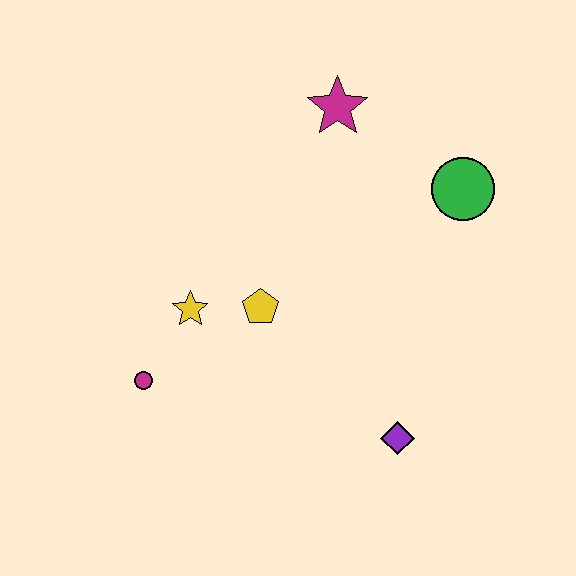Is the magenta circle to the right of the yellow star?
No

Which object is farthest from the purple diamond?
The magenta star is farthest from the purple diamond.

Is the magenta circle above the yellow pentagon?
No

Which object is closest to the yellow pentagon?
The yellow star is closest to the yellow pentagon.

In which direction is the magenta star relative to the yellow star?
The magenta star is above the yellow star.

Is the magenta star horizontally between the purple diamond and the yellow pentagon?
Yes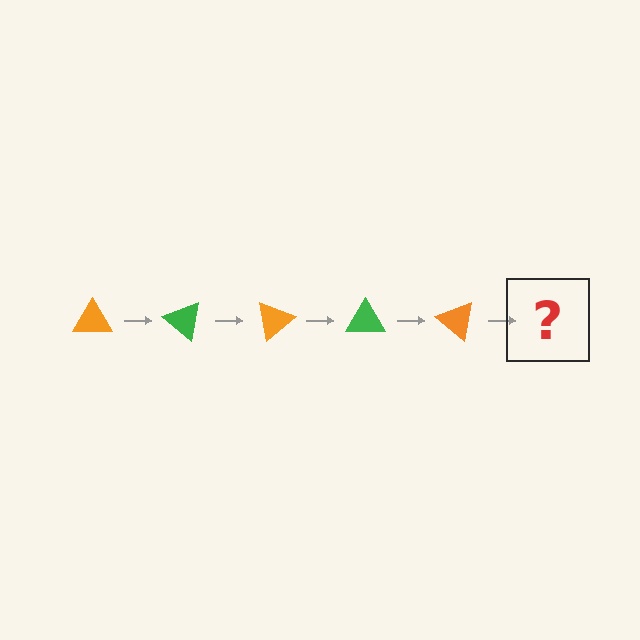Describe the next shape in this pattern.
It should be a green triangle, rotated 200 degrees from the start.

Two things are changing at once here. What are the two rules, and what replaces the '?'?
The two rules are that it rotates 40 degrees each step and the color cycles through orange and green. The '?' should be a green triangle, rotated 200 degrees from the start.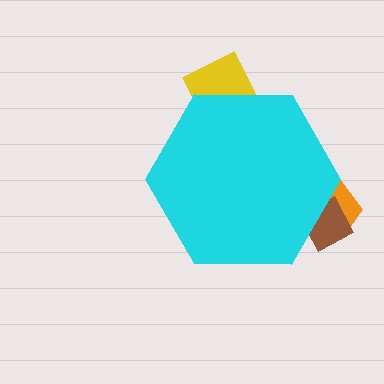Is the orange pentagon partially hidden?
Yes, the orange pentagon is partially hidden behind the cyan hexagon.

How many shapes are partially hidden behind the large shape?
3 shapes are partially hidden.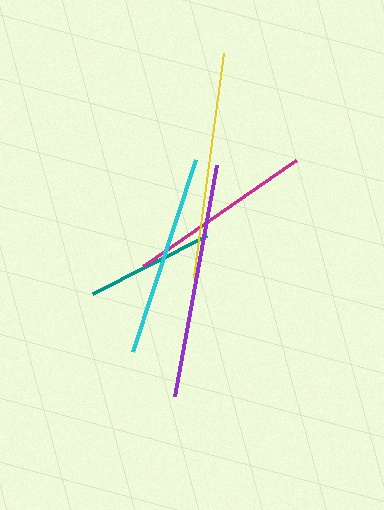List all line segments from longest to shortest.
From longest to shortest: purple, yellow, cyan, magenta, teal.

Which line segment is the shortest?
The teal line is the shortest at approximately 128 pixels.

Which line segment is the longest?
The purple line is the longest at approximately 235 pixels.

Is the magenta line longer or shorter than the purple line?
The purple line is longer than the magenta line.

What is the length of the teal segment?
The teal segment is approximately 128 pixels long.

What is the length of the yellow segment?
The yellow segment is approximately 226 pixels long.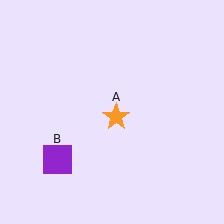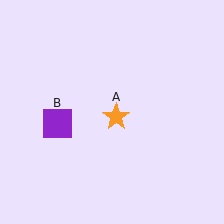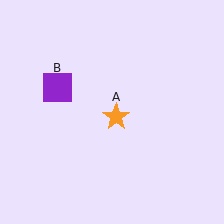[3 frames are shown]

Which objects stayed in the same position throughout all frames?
Orange star (object A) remained stationary.